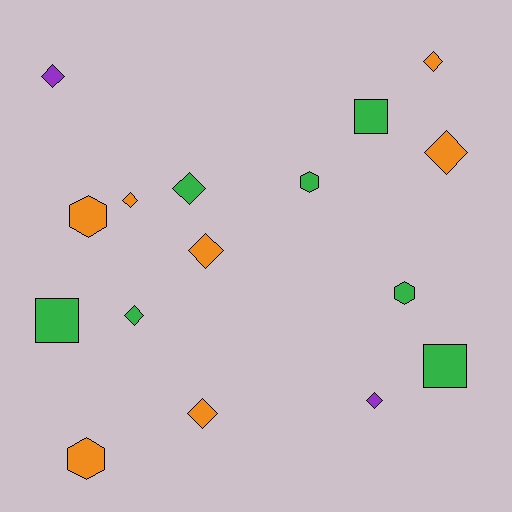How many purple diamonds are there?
There are 2 purple diamonds.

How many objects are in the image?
There are 16 objects.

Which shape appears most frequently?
Diamond, with 9 objects.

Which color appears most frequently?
Green, with 7 objects.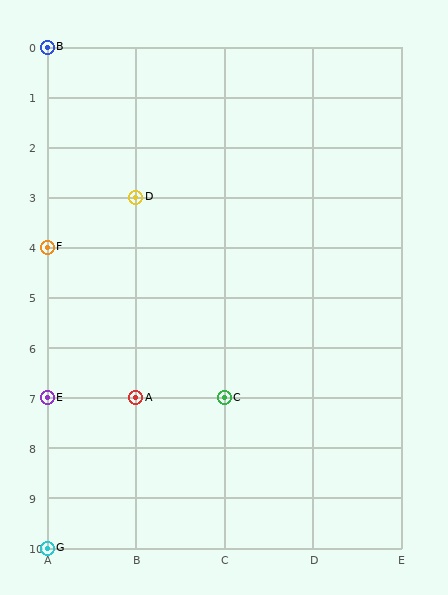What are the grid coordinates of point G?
Point G is at grid coordinates (A, 10).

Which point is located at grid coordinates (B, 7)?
Point A is at (B, 7).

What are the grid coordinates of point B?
Point B is at grid coordinates (A, 0).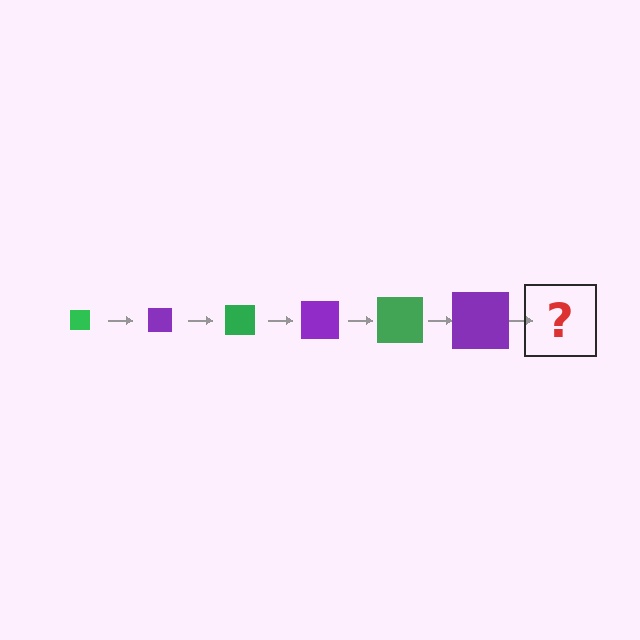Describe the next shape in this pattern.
It should be a green square, larger than the previous one.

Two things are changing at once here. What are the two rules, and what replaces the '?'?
The two rules are that the square grows larger each step and the color cycles through green and purple. The '?' should be a green square, larger than the previous one.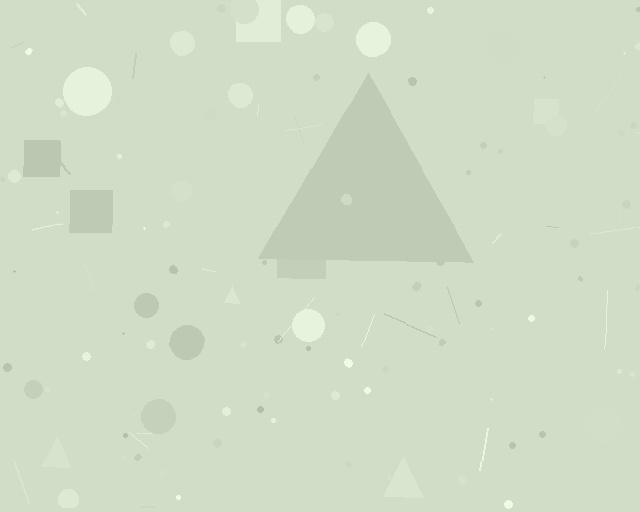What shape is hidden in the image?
A triangle is hidden in the image.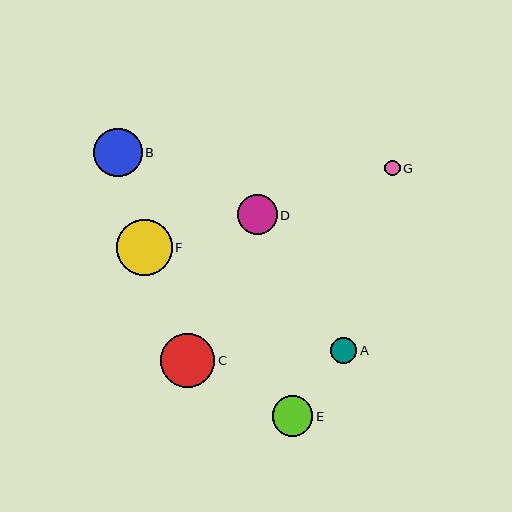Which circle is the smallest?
Circle G is the smallest with a size of approximately 16 pixels.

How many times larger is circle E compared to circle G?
Circle E is approximately 2.6 times the size of circle G.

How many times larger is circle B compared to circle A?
Circle B is approximately 1.8 times the size of circle A.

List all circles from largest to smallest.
From largest to smallest: F, C, B, E, D, A, G.